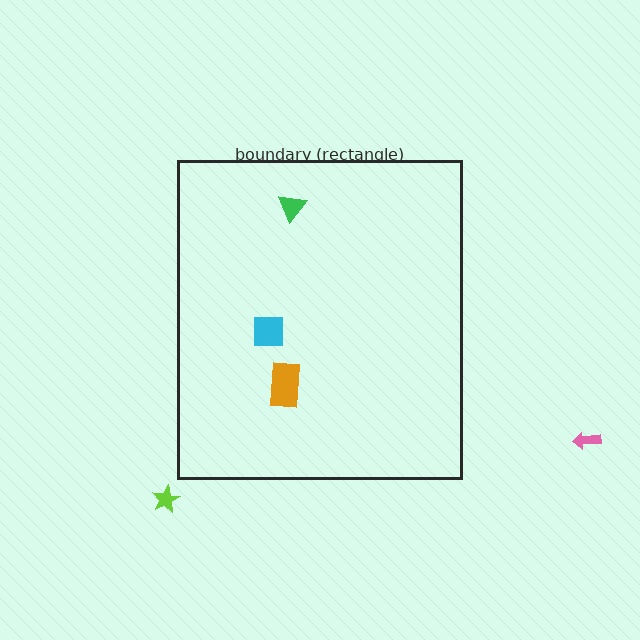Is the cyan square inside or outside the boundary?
Inside.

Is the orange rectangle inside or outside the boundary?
Inside.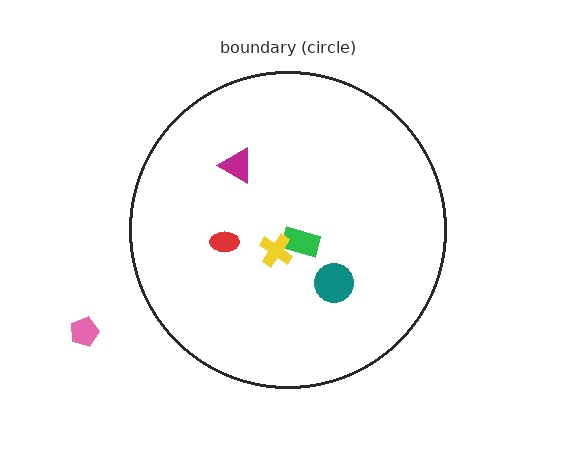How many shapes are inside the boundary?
5 inside, 1 outside.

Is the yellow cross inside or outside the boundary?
Inside.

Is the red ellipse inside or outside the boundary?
Inside.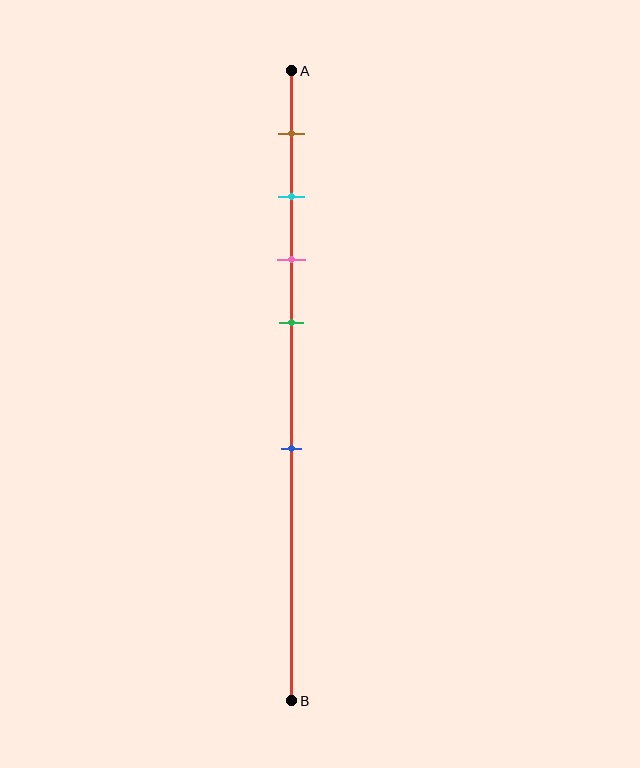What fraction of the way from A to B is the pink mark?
The pink mark is approximately 30% (0.3) of the way from A to B.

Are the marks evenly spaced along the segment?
No, the marks are not evenly spaced.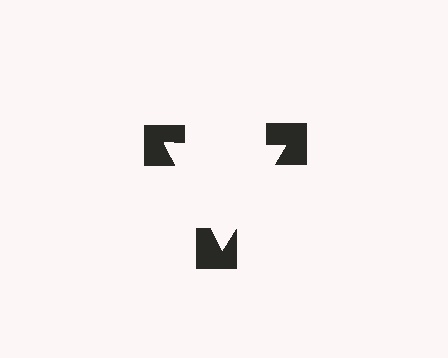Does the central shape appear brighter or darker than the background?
It typically appears slightly brighter than the background, even though no actual brightness change is drawn.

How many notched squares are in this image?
There are 3 — one at each vertex of the illusory triangle.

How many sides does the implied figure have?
3 sides.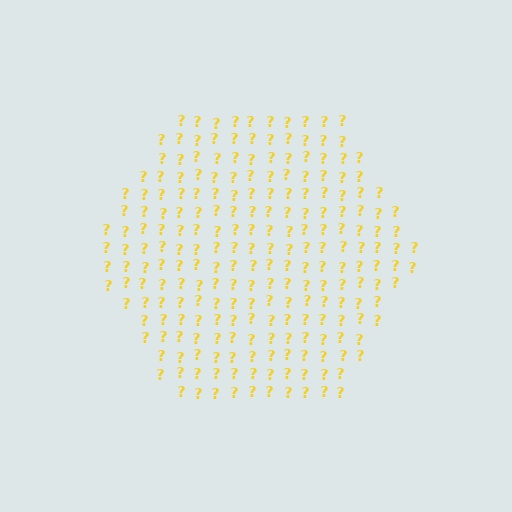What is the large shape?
The large shape is a hexagon.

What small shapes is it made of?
It is made of small question marks.